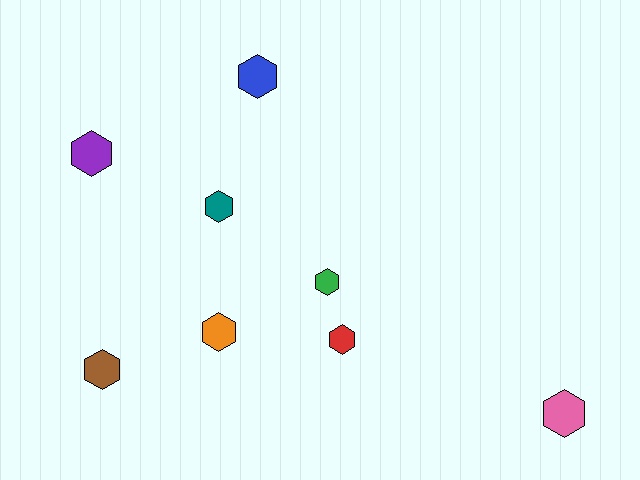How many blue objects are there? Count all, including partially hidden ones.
There is 1 blue object.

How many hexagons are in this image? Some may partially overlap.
There are 8 hexagons.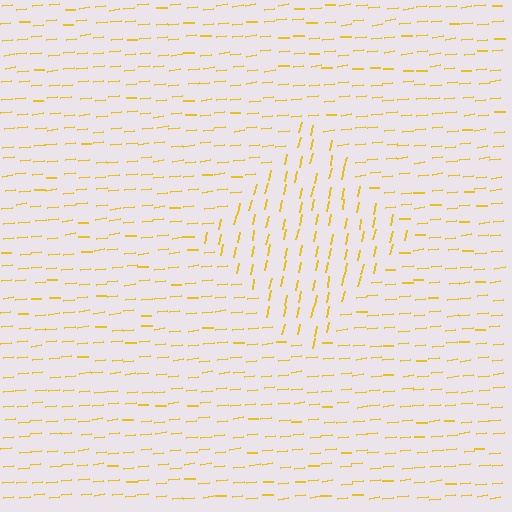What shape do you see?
I see a diamond.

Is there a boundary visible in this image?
Yes, there is a texture boundary formed by a change in line orientation.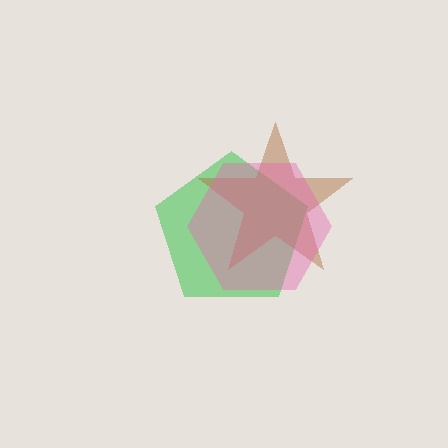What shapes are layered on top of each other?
The layered shapes are: a green pentagon, a brown star, a pink hexagon.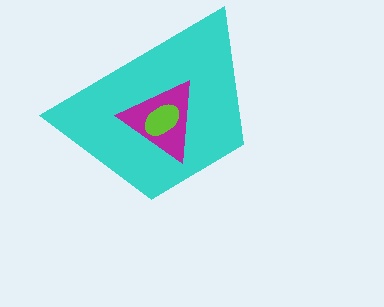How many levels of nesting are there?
3.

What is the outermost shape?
The cyan trapezoid.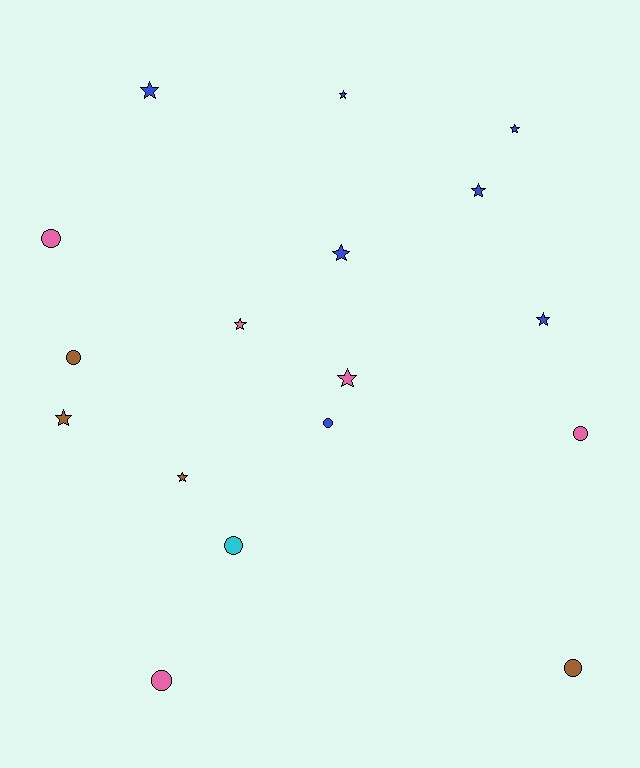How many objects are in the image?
There are 17 objects.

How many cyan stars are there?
There are no cyan stars.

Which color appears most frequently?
Blue, with 7 objects.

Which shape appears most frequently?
Star, with 10 objects.